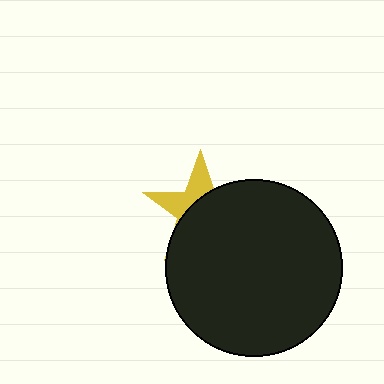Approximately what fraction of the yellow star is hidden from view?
Roughly 66% of the yellow star is hidden behind the black circle.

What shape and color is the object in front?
The object in front is a black circle.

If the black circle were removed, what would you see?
You would see the complete yellow star.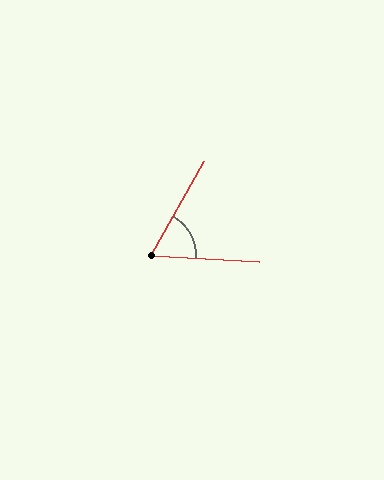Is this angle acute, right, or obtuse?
It is acute.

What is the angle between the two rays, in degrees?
Approximately 64 degrees.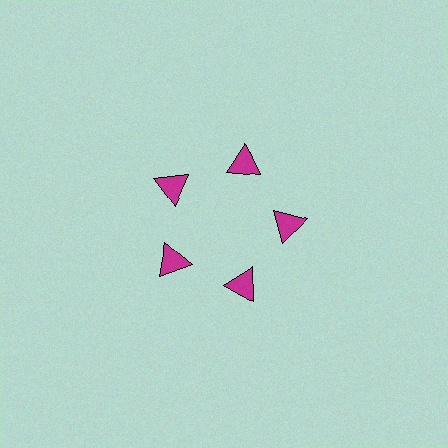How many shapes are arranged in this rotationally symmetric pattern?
There are 5 shapes, arranged in 5 groups of 1.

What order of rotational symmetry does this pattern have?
This pattern has 5-fold rotational symmetry.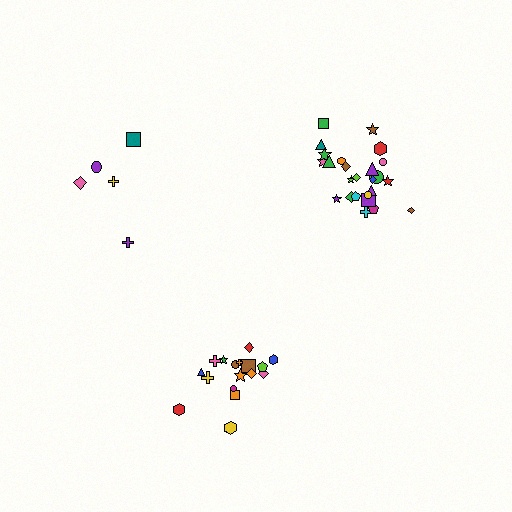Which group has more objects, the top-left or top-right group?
The top-right group.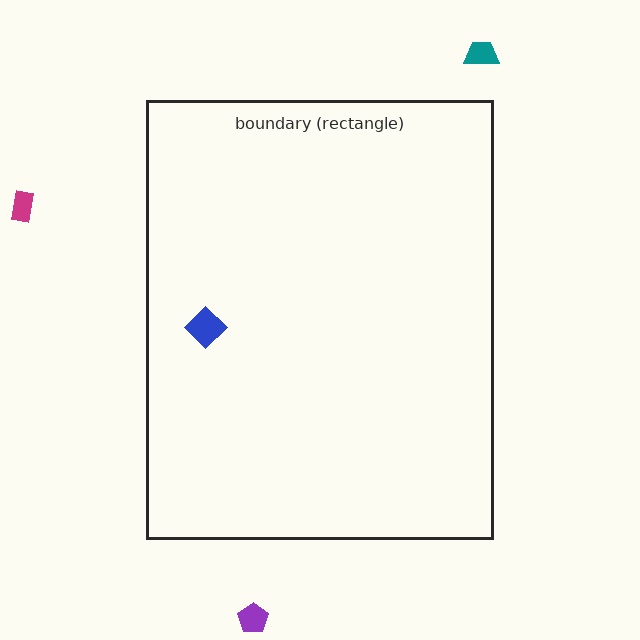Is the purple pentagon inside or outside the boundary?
Outside.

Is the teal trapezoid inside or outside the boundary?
Outside.